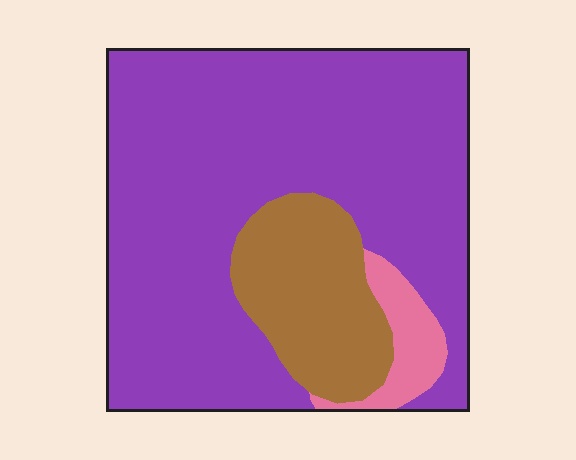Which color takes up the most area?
Purple, at roughly 75%.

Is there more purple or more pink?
Purple.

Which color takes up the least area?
Pink, at roughly 5%.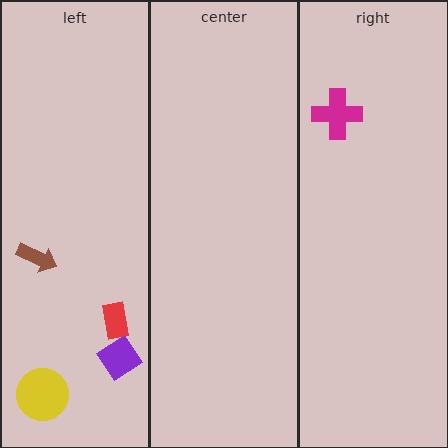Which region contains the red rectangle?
The left region.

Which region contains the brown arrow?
The left region.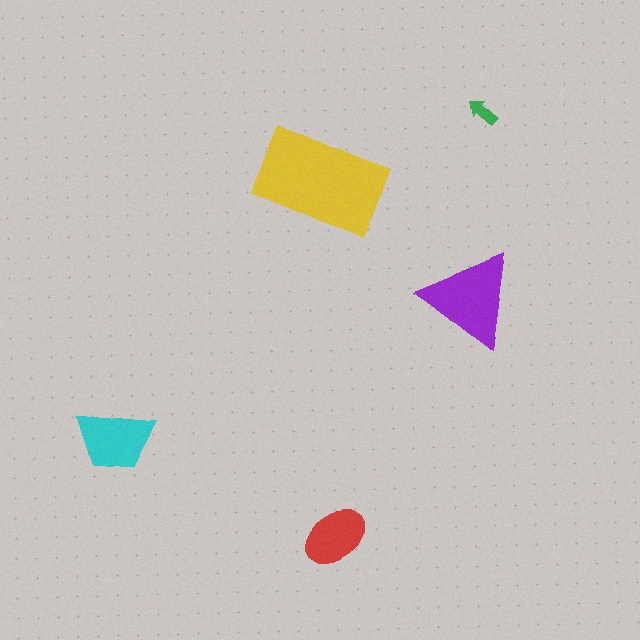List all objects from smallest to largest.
The green arrow, the red ellipse, the cyan trapezoid, the purple triangle, the yellow rectangle.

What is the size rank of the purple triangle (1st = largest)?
2nd.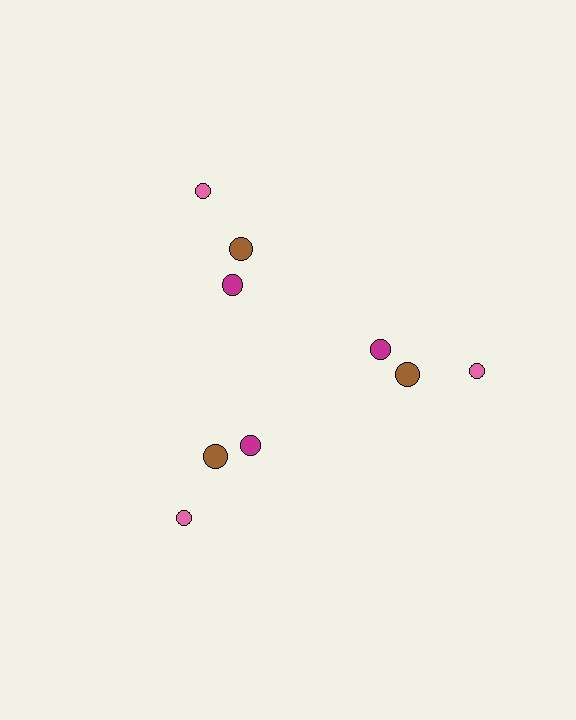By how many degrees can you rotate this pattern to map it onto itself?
The pattern maps onto itself every 120 degrees of rotation.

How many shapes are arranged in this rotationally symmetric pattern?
There are 9 shapes, arranged in 3 groups of 3.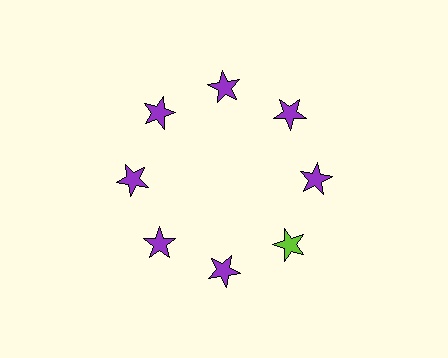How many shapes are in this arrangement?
There are 8 shapes arranged in a ring pattern.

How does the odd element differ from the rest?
It has a different color: lime instead of purple.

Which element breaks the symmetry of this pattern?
The lime star at roughly the 4 o'clock position breaks the symmetry. All other shapes are purple stars.